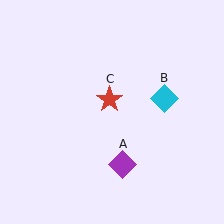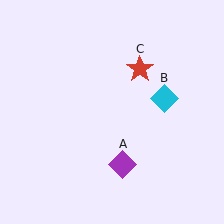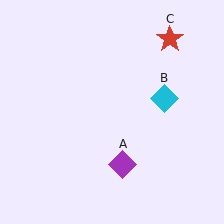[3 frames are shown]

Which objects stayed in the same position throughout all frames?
Purple diamond (object A) and cyan diamond (object B) remained stationary.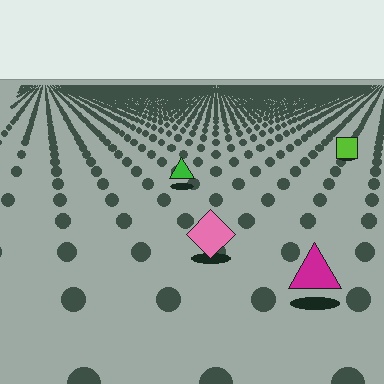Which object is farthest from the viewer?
The lime square is farthest from the viewer. It appears smaller and the ground texture around it is denser.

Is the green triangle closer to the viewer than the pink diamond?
No. The pink diamond is closer — you can tell from the texture gradient: the ground texture is coarser near it.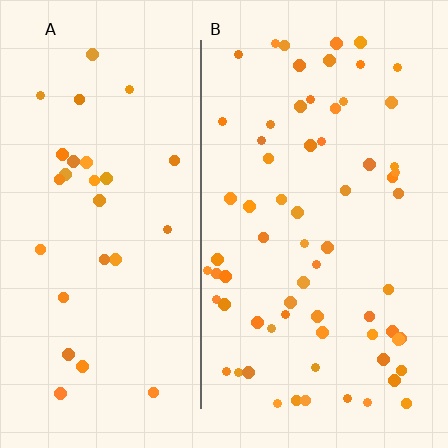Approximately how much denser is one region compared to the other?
Approximately 2.2× — region B over region A.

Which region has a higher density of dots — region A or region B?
B (the right).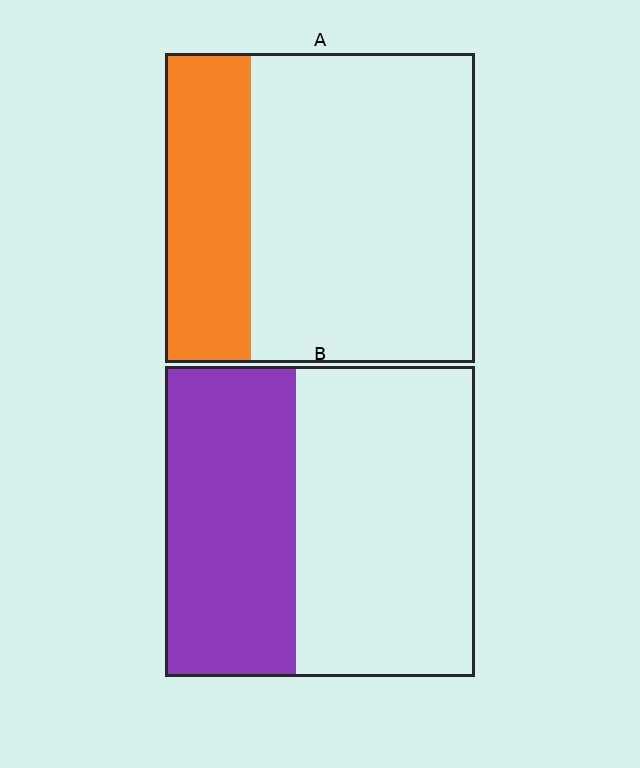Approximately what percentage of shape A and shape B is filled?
A is approximately 30% and B is approximately 40%.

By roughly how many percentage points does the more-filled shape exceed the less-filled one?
By roughly 15 percentage points (B over A).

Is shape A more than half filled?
No.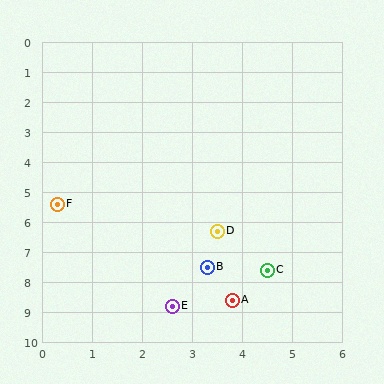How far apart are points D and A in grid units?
Points D and A are about 2.3 grid units apart.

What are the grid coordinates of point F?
Point F is at approximately (0.3, 5.4).